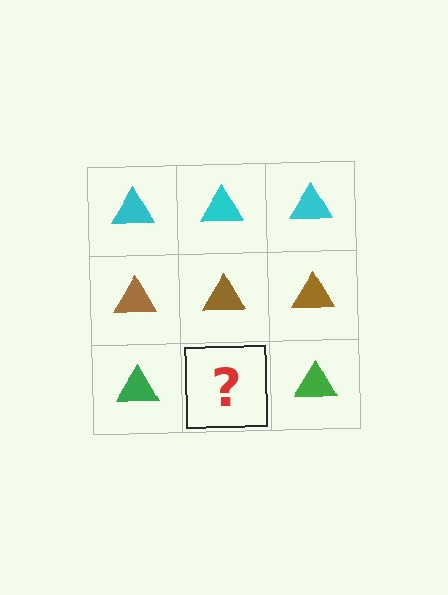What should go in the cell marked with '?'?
The missing cell should contain a green triangle.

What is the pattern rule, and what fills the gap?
The rule is that each row has a consistent color. The gap should be filled with a green triangle.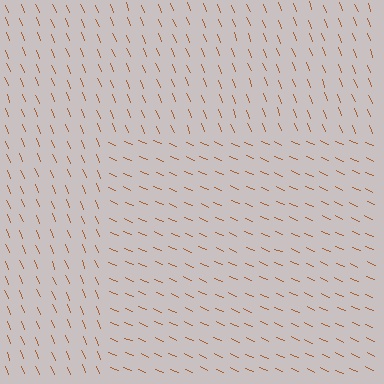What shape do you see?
I see a rectangle.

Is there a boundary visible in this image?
Yes, there is a texture boundary formed by a change in line orientation.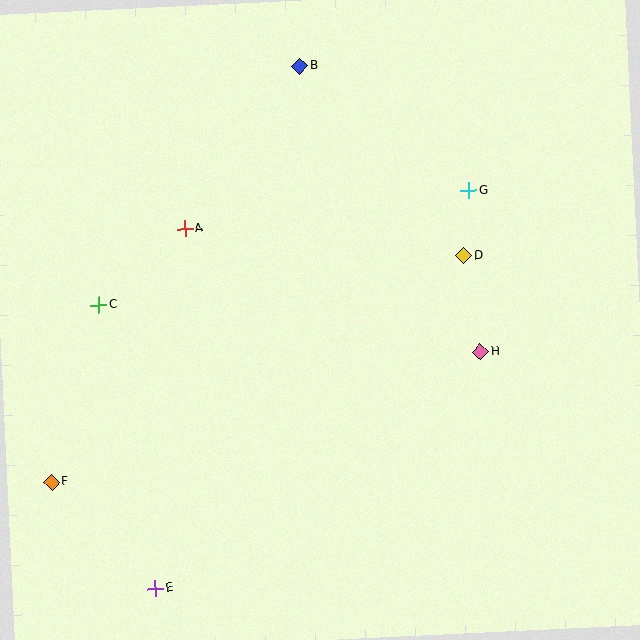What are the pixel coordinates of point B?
Point B is at (300, 66).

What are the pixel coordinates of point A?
Point A is at (185, 228).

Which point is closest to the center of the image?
Point D at (464, 256) is closest to the center.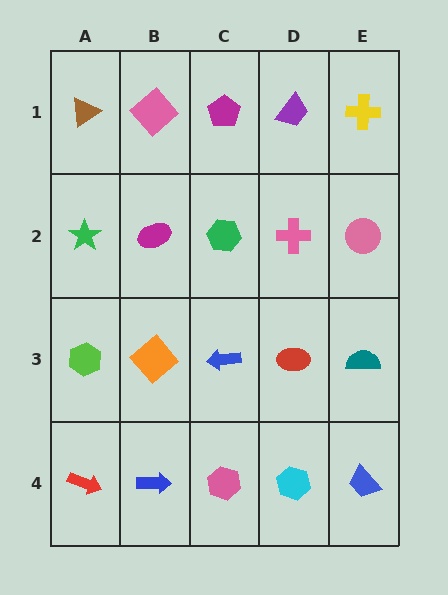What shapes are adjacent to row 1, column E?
A pink circle (row 2, column E), a purple trapezoid (row 1, column D).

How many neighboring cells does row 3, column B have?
4.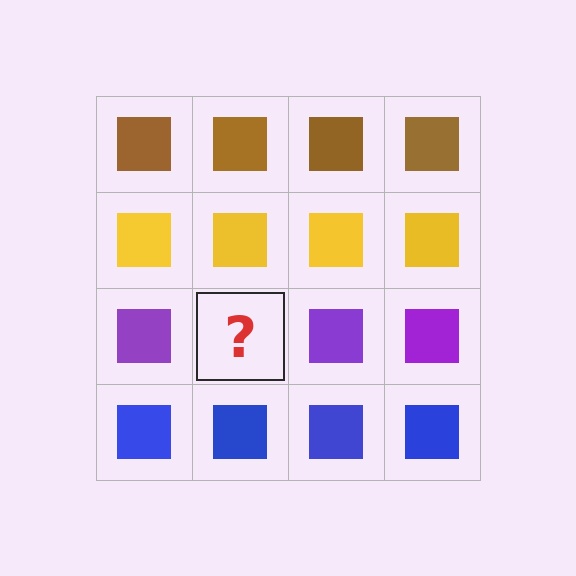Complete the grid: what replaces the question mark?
The question mark should be replaced with a purple square.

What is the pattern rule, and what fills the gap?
The rule is that each row has a consistent color. The gap should be filled with a purple square.